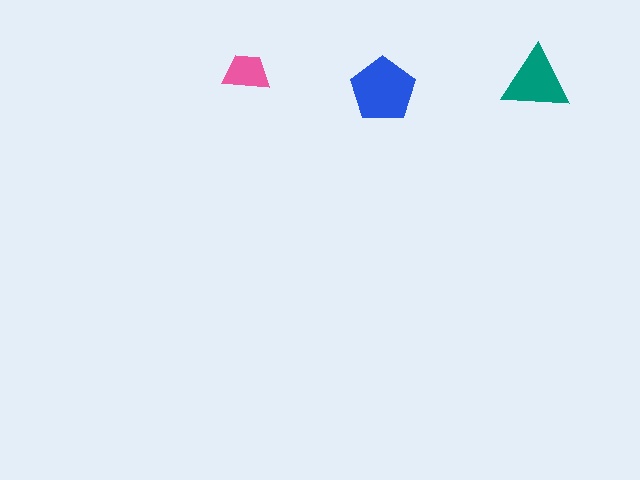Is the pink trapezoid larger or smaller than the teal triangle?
Smaller.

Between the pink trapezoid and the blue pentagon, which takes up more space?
The blue pentagon.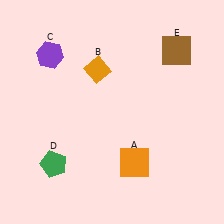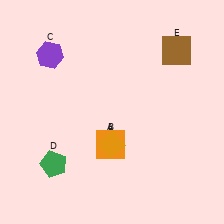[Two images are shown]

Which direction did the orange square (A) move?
The orange square (A) moved left.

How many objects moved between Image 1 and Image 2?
2 objects moved between the two images.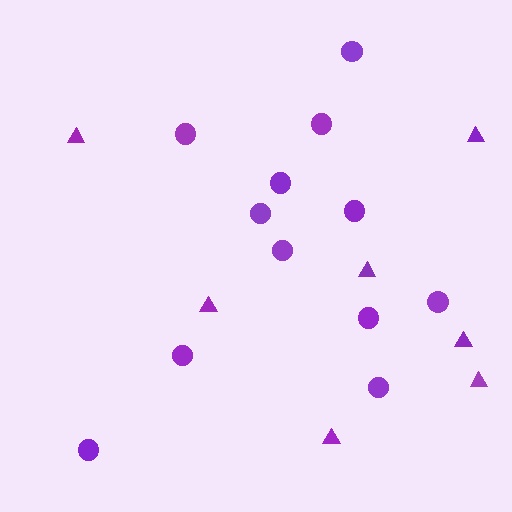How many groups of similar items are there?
There are 2 groups: one group of triangles (7) and one group of circles (12).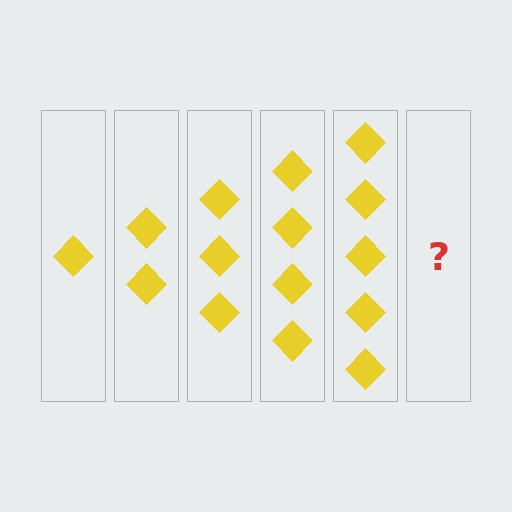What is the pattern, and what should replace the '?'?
The pattern is that each step adds one more diamond. The '?' should be 6 diamonds.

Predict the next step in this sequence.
The next step is 6 diamonds.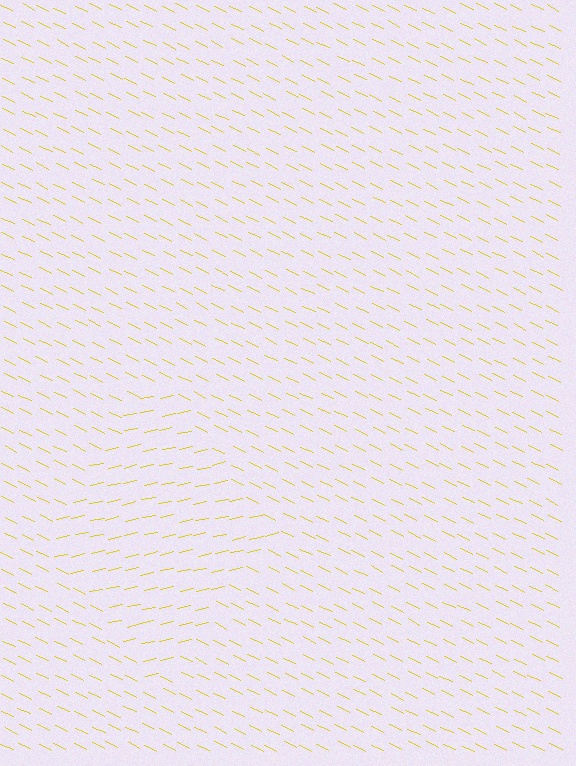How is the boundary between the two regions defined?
The boundary is defined purely by a change in line orientation (approximately 38 degrees difference). All lines are the same color and thickness.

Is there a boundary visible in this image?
Yes, there is a texture boundary formed by a change in line orientation.